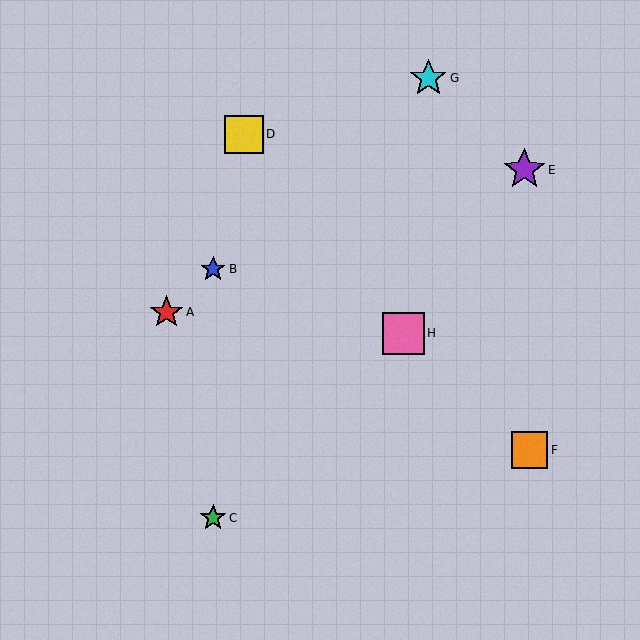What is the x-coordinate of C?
Object C is at x≈213.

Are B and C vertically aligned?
Yes, both are at x≈213.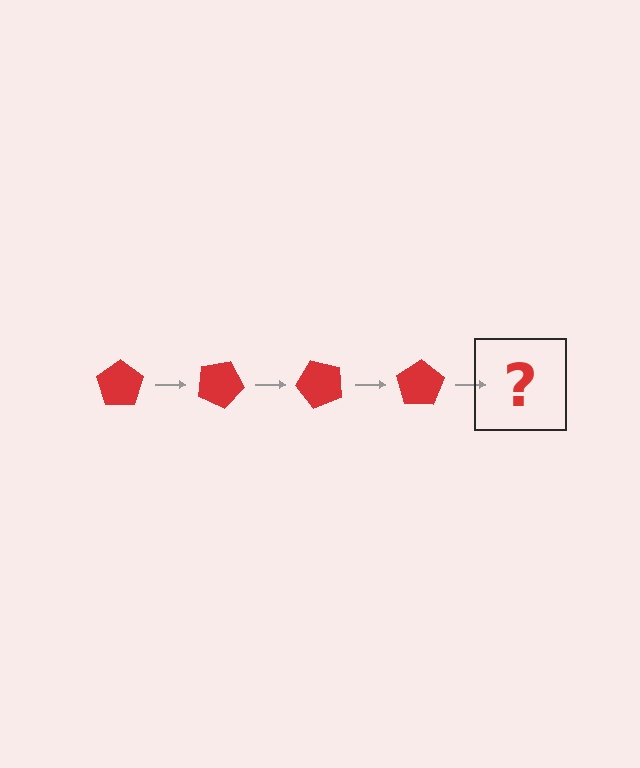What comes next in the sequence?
The next element should be a red pentagon rotated 100 degrees.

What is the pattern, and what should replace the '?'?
The pattern is that the pentagon rotates 25 degrees each step. The '?' should be a red pentagon rotated 100 degrees.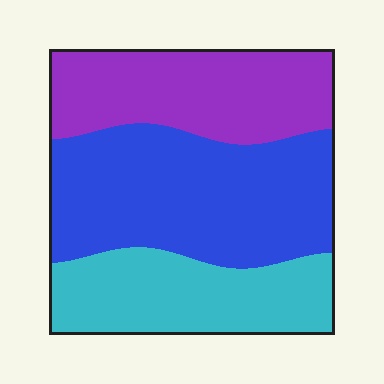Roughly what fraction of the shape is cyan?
Cyan covers roughly 25% of the shape.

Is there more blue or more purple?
Blue.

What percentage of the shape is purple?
Purple covers roughly 30% of the shape.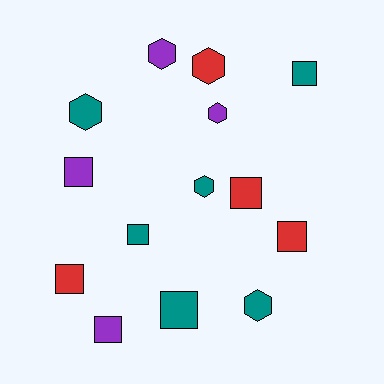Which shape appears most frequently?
Square, with 8 objects.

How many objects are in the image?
There are 14 objects.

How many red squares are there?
There are 3 red squares.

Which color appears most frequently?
Teal, with 6 objects.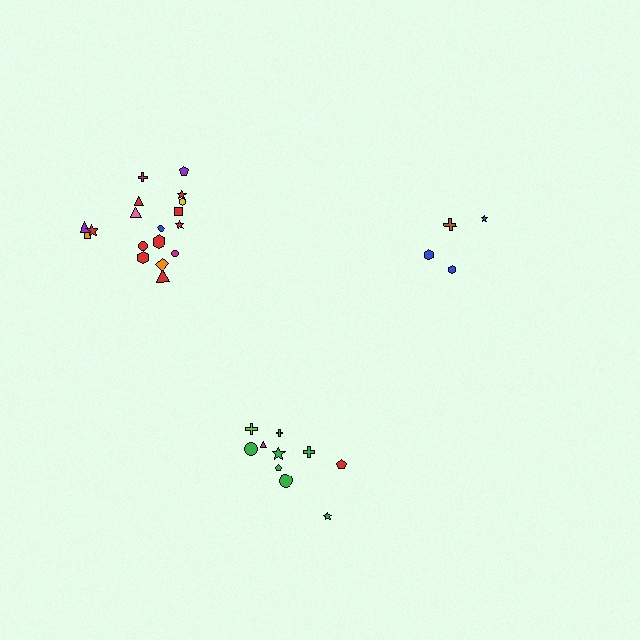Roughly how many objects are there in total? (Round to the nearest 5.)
Roughly 30 objects in total.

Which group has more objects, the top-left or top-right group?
The top-left group.